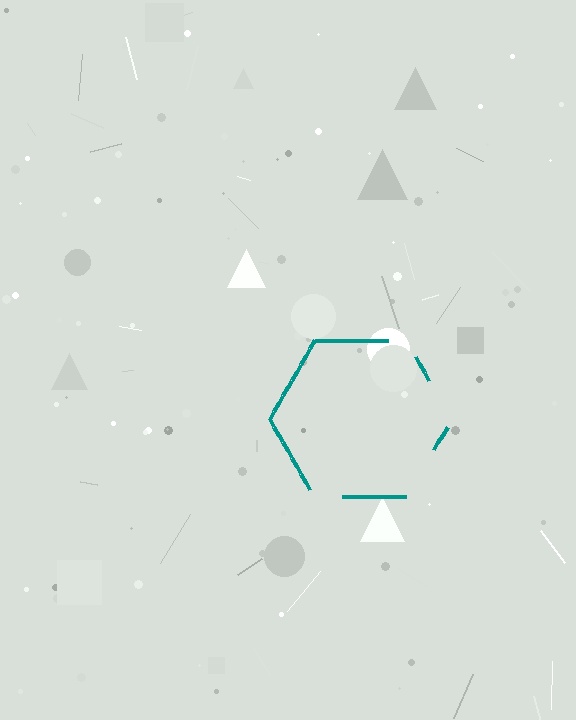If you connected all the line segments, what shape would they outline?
They would outline a hexagon.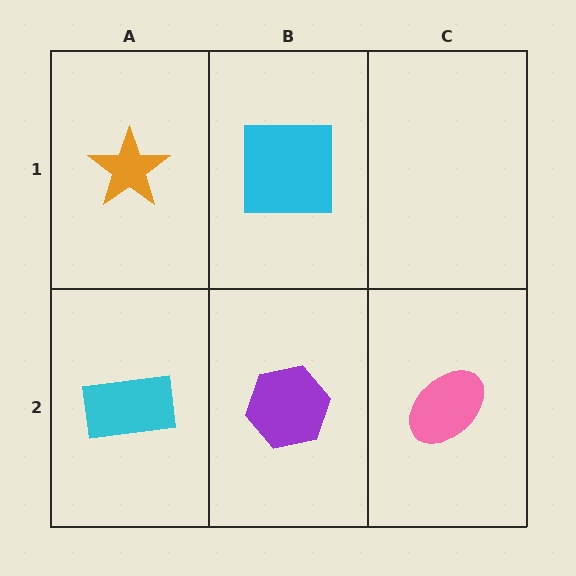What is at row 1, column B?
A cyan square.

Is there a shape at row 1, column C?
No, that cell is empty.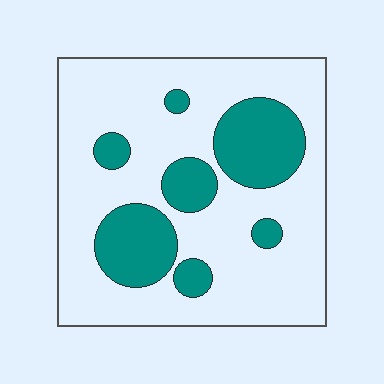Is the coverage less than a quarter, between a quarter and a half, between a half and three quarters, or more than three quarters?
Between a quarter and a half.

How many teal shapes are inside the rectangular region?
7.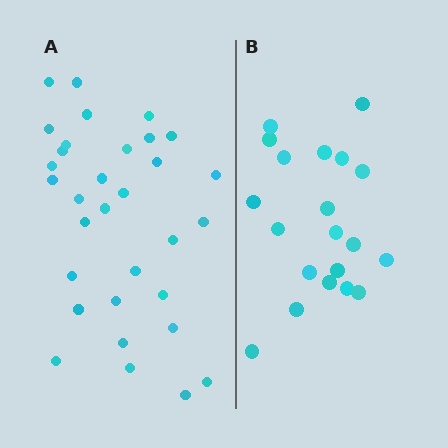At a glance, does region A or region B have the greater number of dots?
Region A (the left region) has more dots.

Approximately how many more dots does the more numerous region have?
Region A has roughly 12 or so more dots than region B.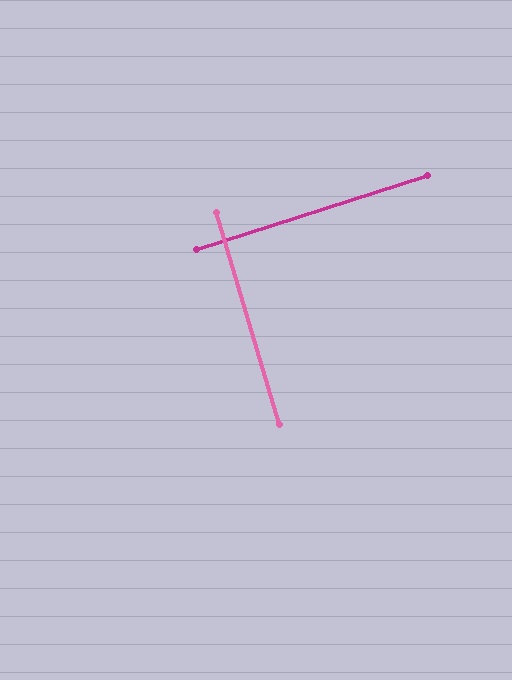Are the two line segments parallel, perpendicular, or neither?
Perpendicular — they meet at approximately 89°.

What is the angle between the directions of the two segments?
Approximately 89 degrees.